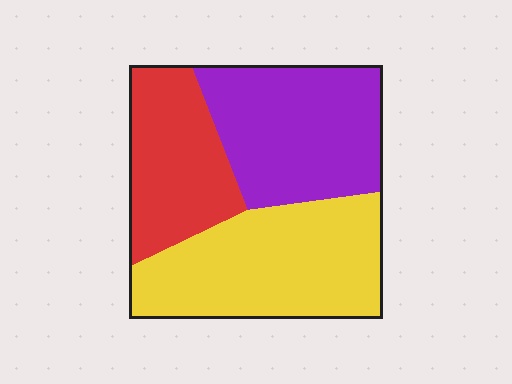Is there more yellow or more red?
Yellow.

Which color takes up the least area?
Red, at roughly 25%.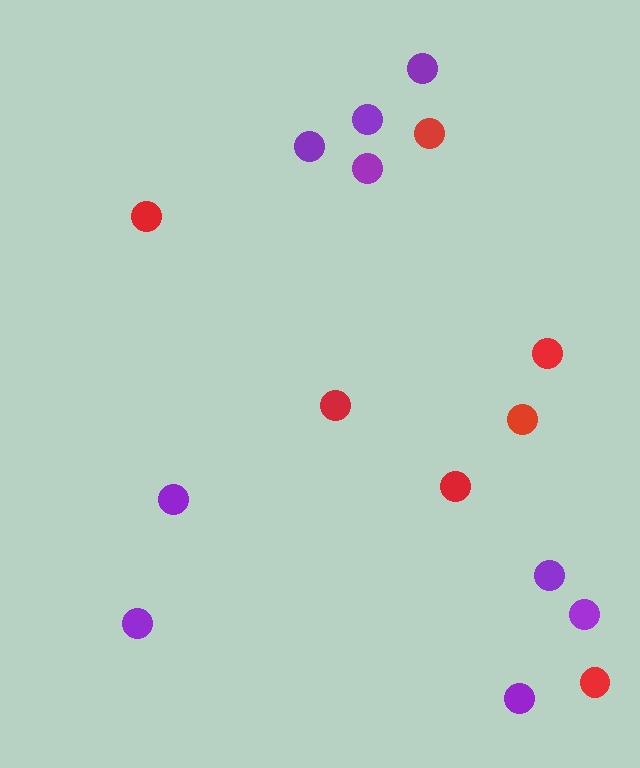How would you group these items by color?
There are 2 groups: one group of purple circles (9) and one group of red circles (7).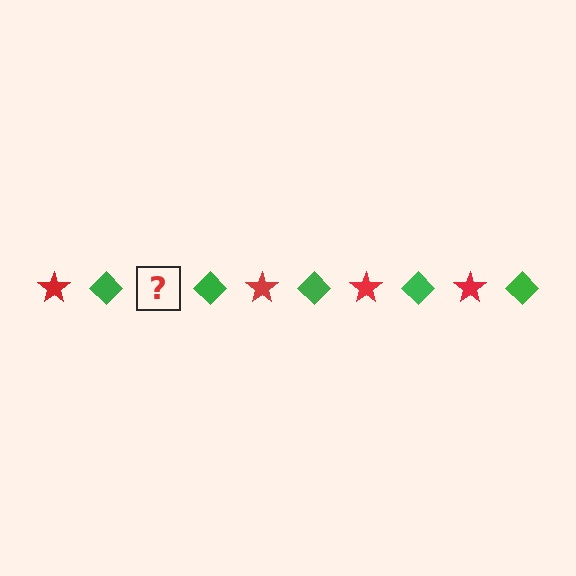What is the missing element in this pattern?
The missing element is a red star.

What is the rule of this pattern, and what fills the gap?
The rule is that the pattern alternates between red star and green diamond. The gap should be filled with a red star.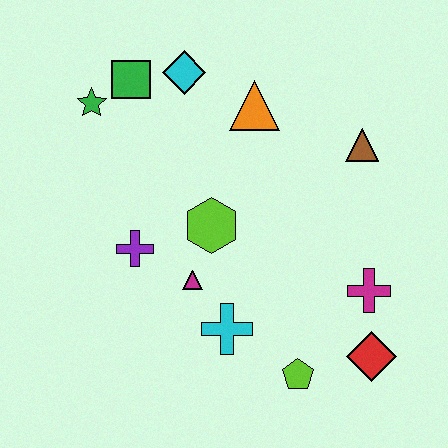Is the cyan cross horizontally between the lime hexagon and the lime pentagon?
Yes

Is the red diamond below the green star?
Yes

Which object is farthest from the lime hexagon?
The red diamond is farthest from the lime hexagon.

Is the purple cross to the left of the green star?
No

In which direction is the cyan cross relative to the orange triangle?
The cyan cross is below the orange triangle.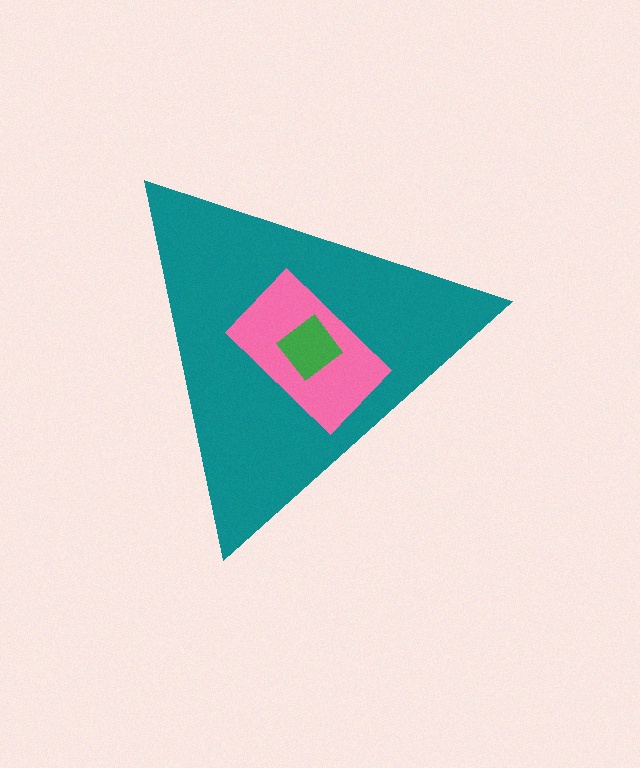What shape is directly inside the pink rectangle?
The green diamond.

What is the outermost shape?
The teal triangle.